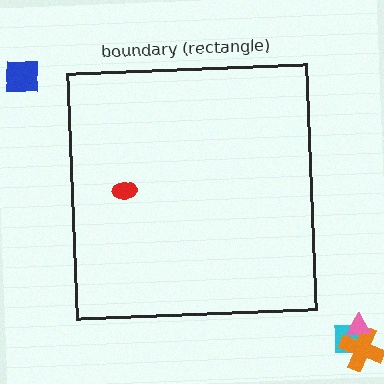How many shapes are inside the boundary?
1 inside, 4 outside.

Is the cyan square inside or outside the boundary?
Outside.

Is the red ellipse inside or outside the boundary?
Inside.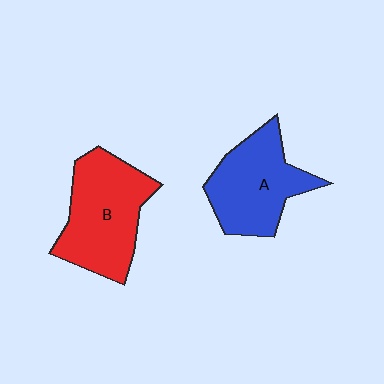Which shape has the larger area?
Shape B (red).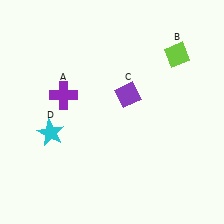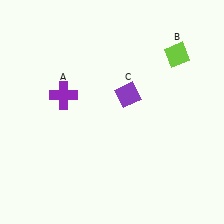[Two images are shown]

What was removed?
The cyan star (D) was removed in Image 2.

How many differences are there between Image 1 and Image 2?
There is 1 difference between the two images.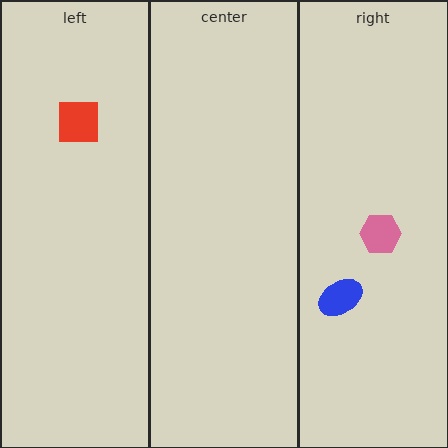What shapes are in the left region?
The red square.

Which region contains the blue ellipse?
The right region.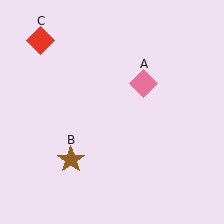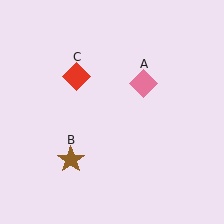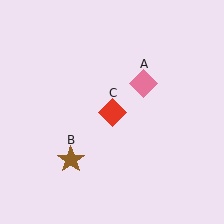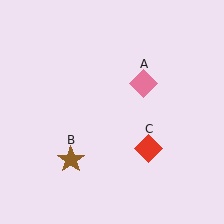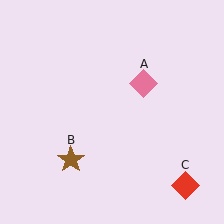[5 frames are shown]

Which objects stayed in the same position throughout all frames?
Pink diamond (object A) and brown star (object B) remained stationary.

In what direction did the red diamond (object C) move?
The red diamond (object C) moved down and to the right.